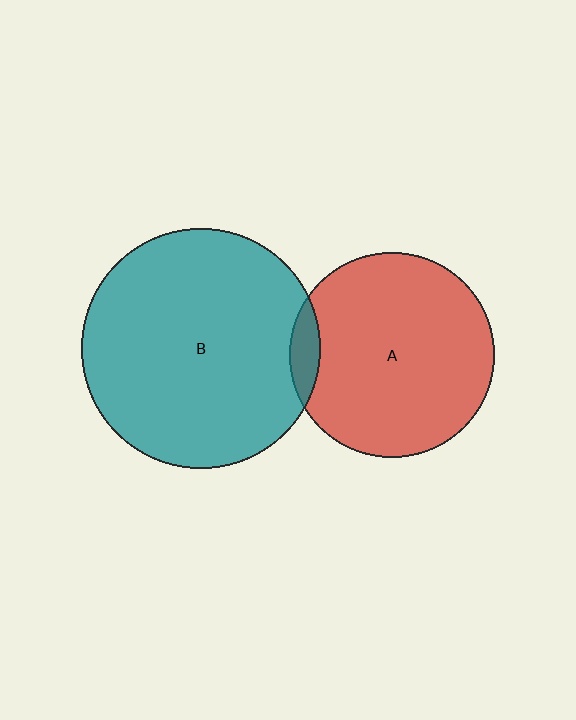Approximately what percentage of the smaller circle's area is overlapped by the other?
Approximately 5%.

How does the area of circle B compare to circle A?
Approximately 1.4 times.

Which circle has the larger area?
Circle B (teal).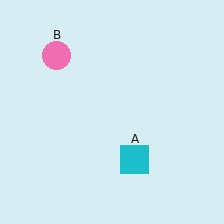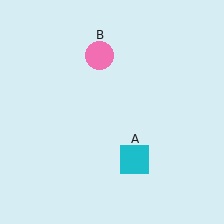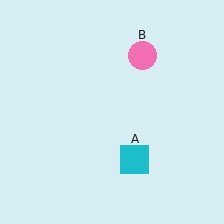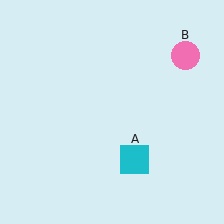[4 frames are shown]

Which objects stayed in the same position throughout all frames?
Cyan square (object A) remained stationary.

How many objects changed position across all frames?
1 object changed position: pink circle (object B).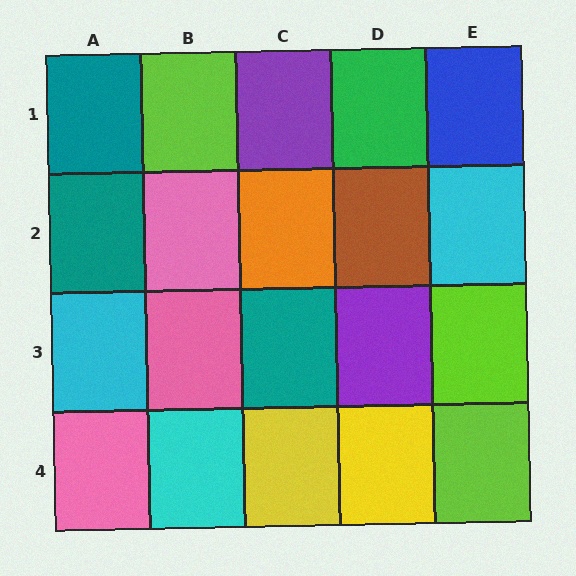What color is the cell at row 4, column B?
Cyan.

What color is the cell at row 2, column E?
Cyan.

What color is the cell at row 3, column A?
Cyan.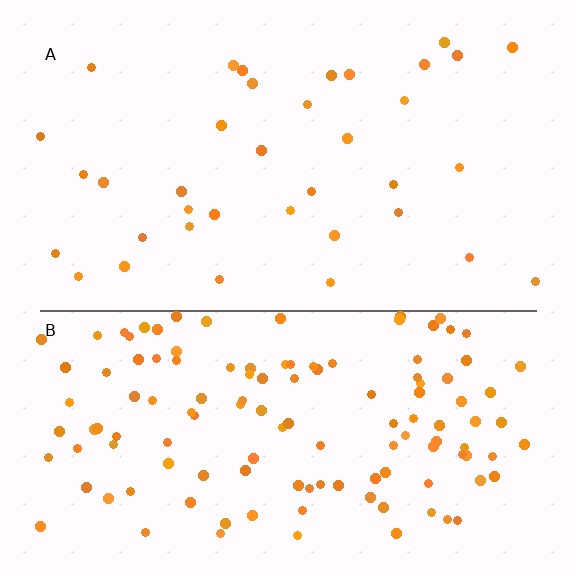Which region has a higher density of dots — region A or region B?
B (the bottom).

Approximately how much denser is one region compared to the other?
Approximately 3.5× — region B over region A.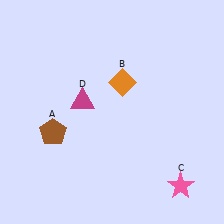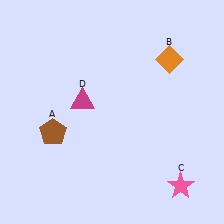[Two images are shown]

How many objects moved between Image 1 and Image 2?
1 object moved between the two images.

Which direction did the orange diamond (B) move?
The orange diamond (B) moved right.